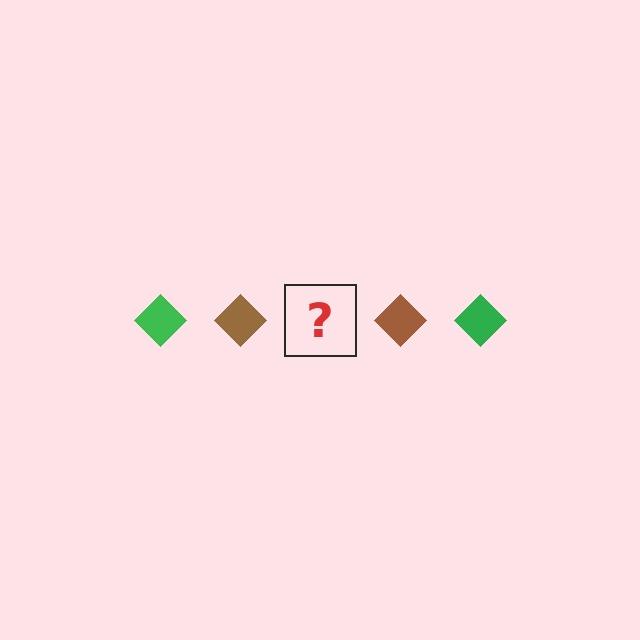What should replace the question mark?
The question mark should be replaced with a green diamond.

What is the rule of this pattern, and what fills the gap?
The rule is that the pattern cycles through green, brown diamonds. The gap should be filled with a green diamond.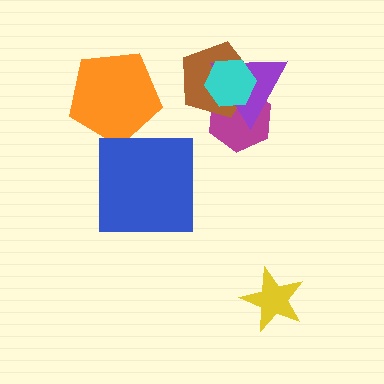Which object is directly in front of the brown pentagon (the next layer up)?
The purple triangle is directly in front of the brown pentagon.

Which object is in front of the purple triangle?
The cyan hexagon is in front of the purple triangle.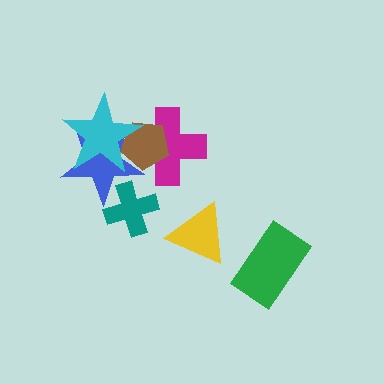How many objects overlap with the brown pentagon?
3 objects overlap with the brown pentagon.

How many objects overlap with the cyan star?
3 objects overlap with the cyan star.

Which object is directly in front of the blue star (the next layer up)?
The teal cross is directly in front of the blue star.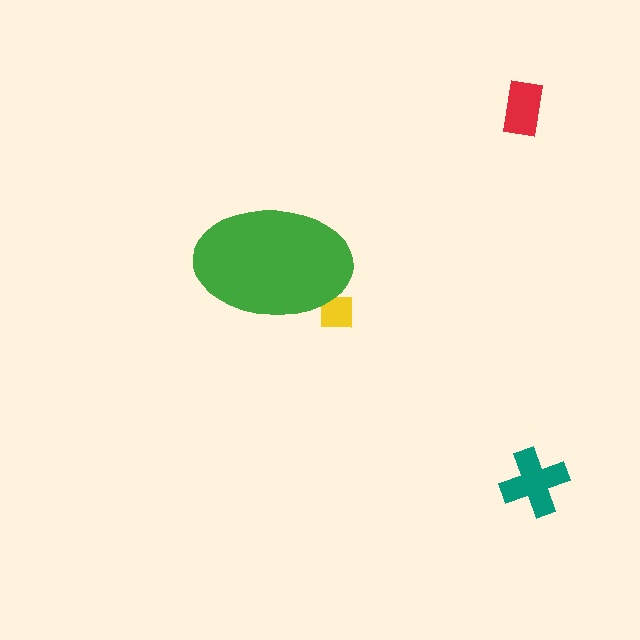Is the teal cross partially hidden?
No, the teal cross is fully visible.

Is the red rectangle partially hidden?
No, the red rectangle is fully visible.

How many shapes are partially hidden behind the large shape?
1 shape is partially hidden.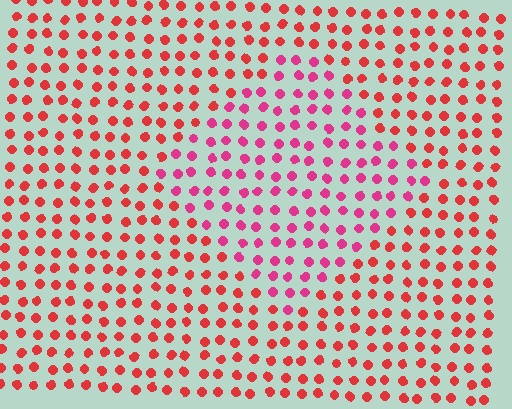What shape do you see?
I see a diamond.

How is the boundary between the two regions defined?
The boundary is defined purely by a slight shift in hue (about 30 degrees). Spacing, size, and orientation are identical on both sides.